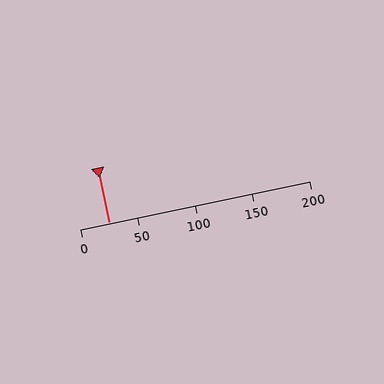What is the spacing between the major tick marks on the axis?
The major ticks are spaced 50 apart.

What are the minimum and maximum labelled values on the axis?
The axis runs from 0 to 200.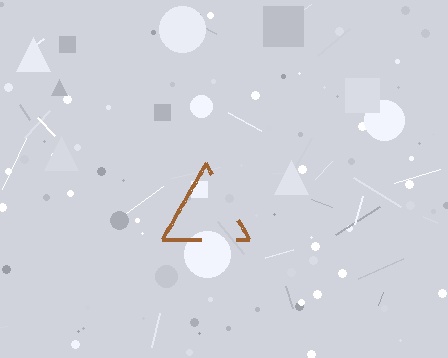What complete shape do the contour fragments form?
The contour fragments form a triangle.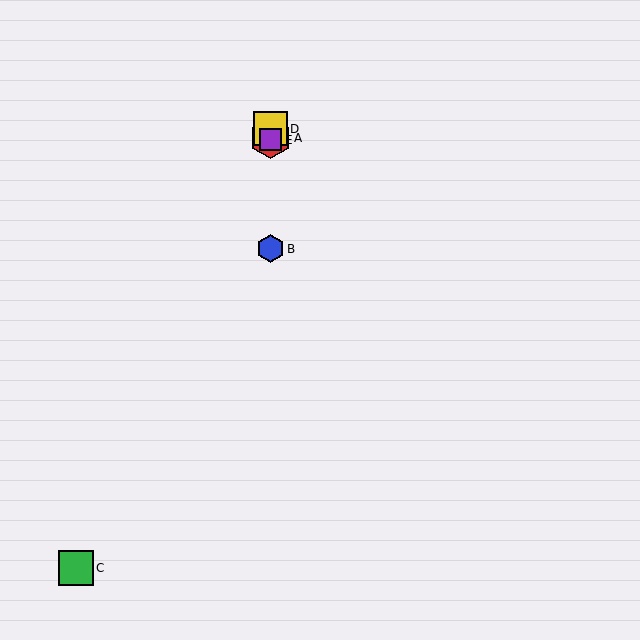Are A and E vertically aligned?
Yes, both are at x≈270.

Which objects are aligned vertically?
Objects A, B, D, E are aligned vertically.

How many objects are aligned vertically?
4 objects (A, B, D, E) are aligned vertically.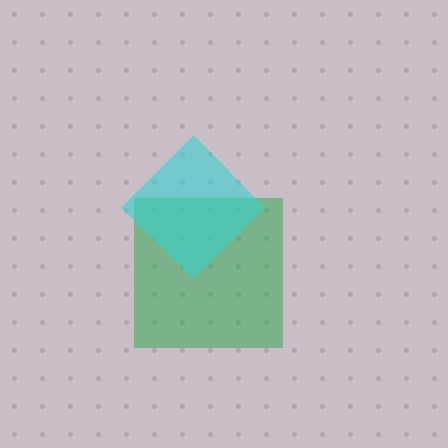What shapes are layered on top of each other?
The layered shapes are: a green square, a cyan diamond.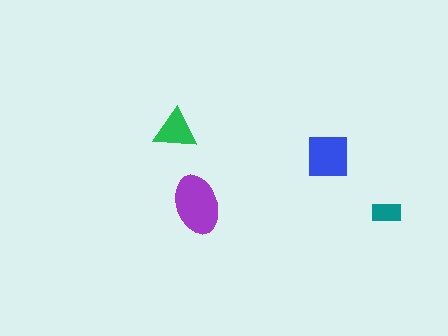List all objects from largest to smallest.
The purple ellipse, the blue square, the green triangle, the teal rectangle.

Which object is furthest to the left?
The green triangle is leftmost.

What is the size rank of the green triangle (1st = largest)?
3rd.